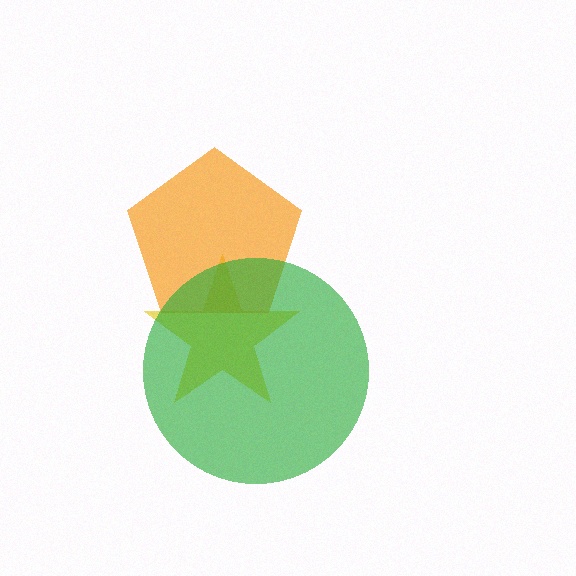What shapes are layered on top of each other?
The layered shapes are: a yellow star, an orange pentagon, a green circle.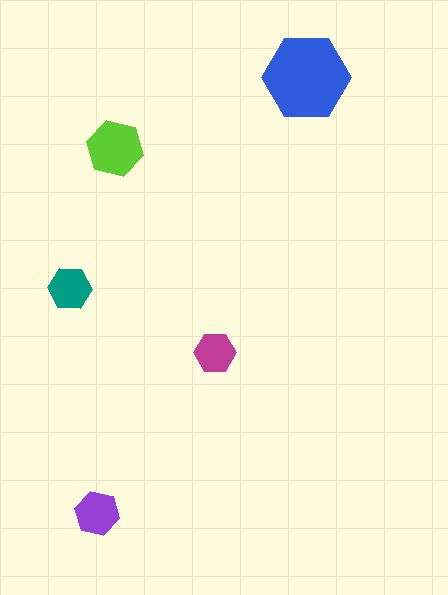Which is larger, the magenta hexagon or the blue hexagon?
The blue one.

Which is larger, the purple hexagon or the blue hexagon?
The blue one.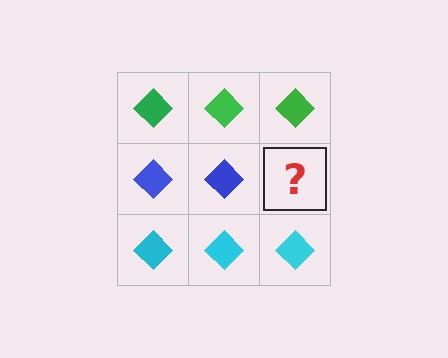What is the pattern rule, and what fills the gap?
The rule is that each row has a consistent color. The gap should be filled with a blue diamond.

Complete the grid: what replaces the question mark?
The question mark should be replaced with a blue diamond.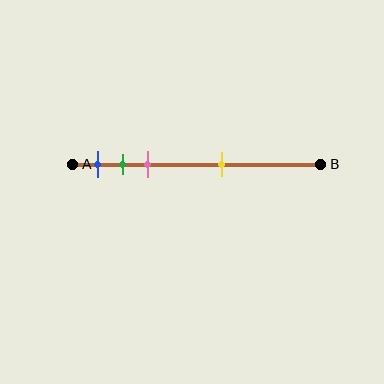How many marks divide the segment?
There are 4 marks dividing the segment.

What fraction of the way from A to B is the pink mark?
The pink mark is approximately 30% (0.3) of the way from A to B.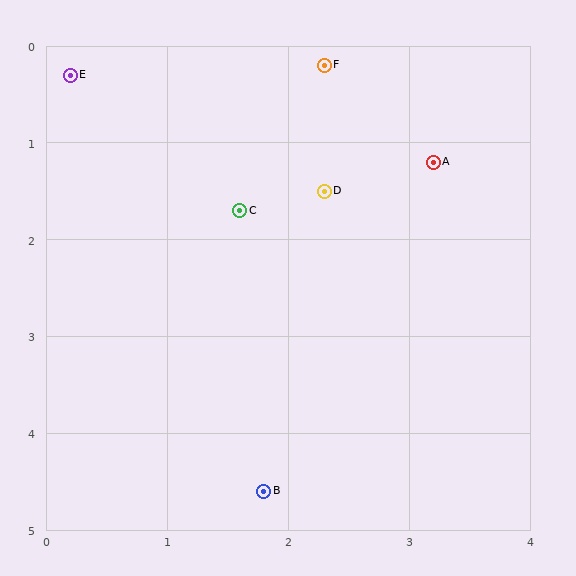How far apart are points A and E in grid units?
Points A and E are about 3.1 grid units apart.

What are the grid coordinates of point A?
Point A is at approximately (3.2, 1.2).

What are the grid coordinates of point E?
Point E is at approximately (0.2, 0.3).